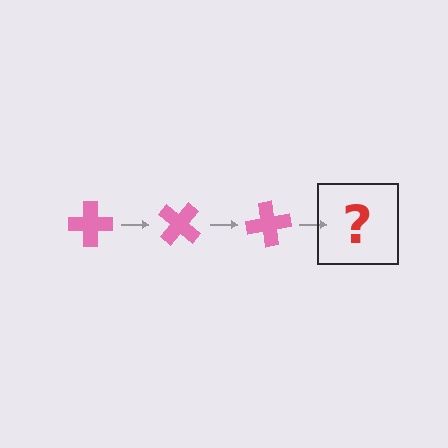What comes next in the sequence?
The next element should be a pink cross rotated 120 degrees.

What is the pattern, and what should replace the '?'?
The pattern is that the cross rotates 40 degrees each step. The '?' should be a pink cross rotated 120 degrees.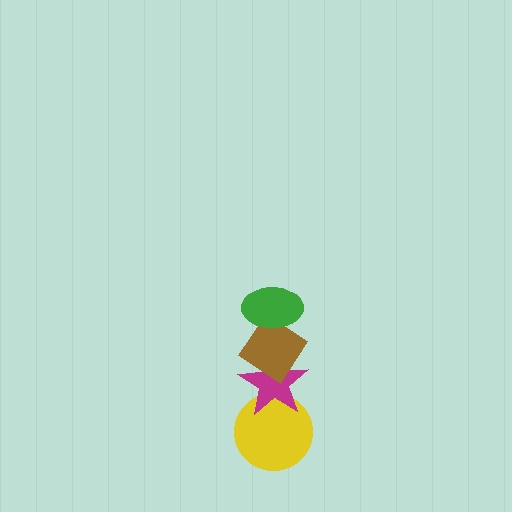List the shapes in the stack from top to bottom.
From top to bottom: the green ellipse, the brown diamond, the magenta star, the yellow circle.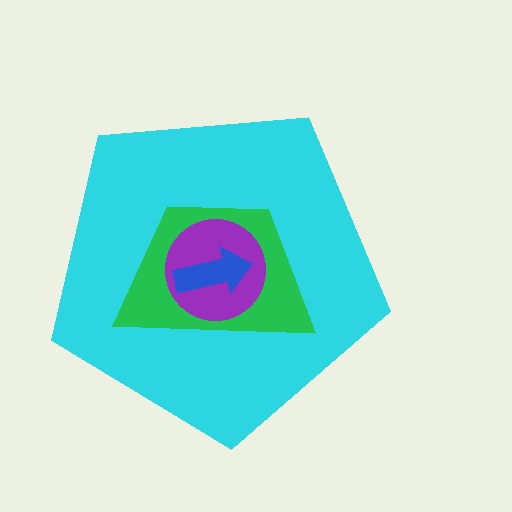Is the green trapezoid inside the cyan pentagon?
Yes.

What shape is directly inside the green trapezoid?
The purple circle.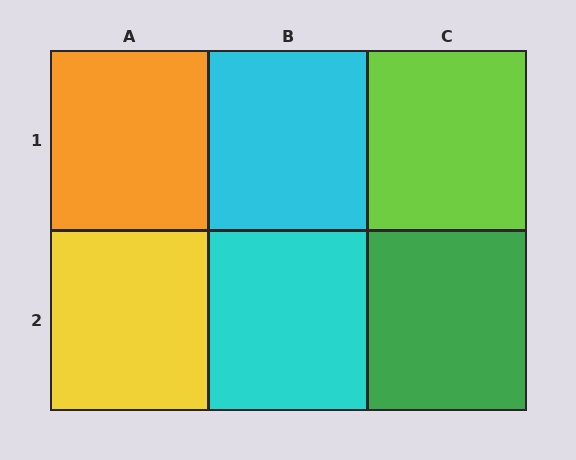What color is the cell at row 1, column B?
Cyan.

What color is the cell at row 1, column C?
Lime.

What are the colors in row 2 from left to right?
Yellow, cyan, green.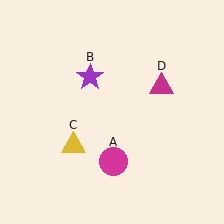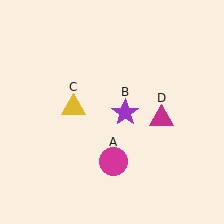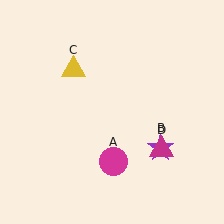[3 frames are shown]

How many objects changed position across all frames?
3 objects changed position: purple star (object B), yellow triangle (object C), magenta triangle (object D).